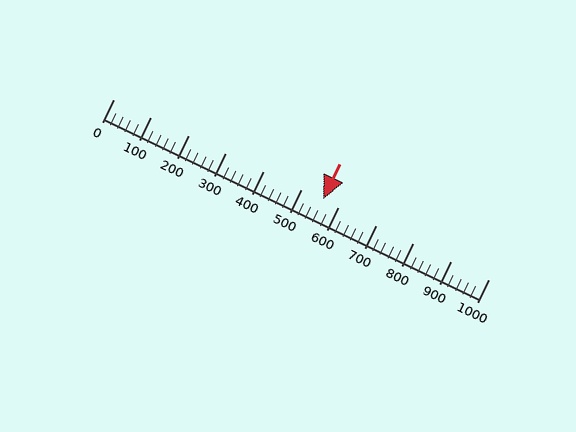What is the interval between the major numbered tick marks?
The major tick marks are spaced 100 units apart.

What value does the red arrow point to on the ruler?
The red arrow points to approximately 560.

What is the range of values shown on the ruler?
The ruler shows values from 0 to 1000.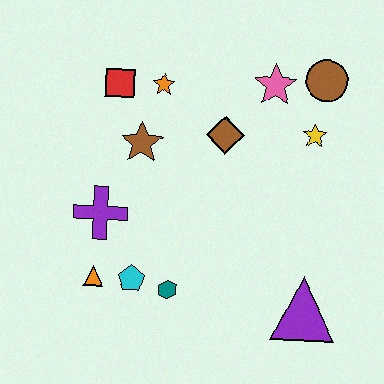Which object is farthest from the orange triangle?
The brown circle is farthest from the orange triangle.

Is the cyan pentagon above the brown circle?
No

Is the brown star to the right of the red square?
Yes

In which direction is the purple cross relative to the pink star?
The purple cross is to the left of the pink star.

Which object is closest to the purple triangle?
The teal hexagon is closest to the purple triangle.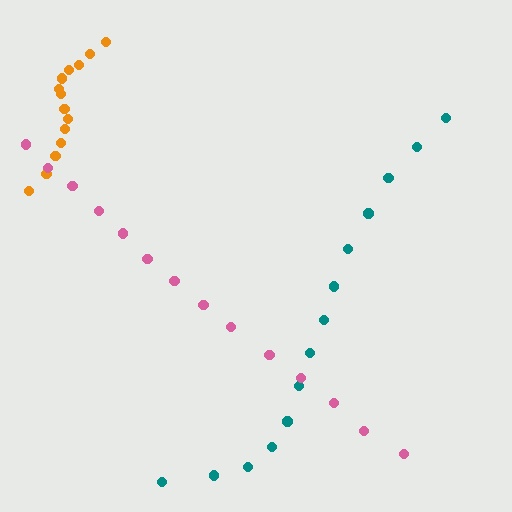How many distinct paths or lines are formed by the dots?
There are 3 distinct paths.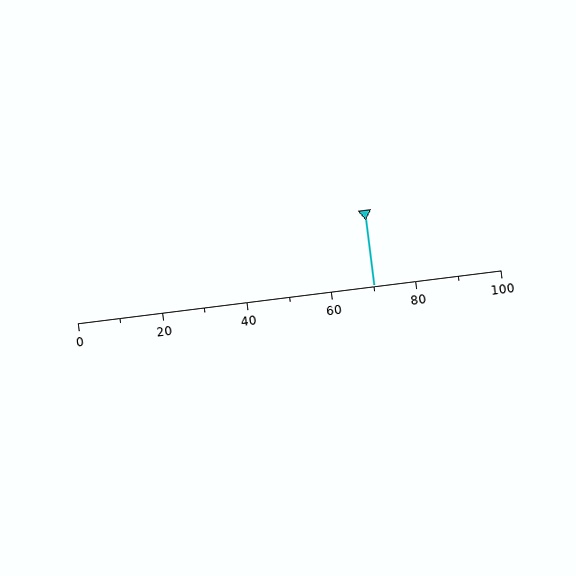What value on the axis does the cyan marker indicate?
The marker indicates approximately 70.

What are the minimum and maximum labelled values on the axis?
The axis runs from 0 to 100.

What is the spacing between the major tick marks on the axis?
The major ticks are spaced 20 apart.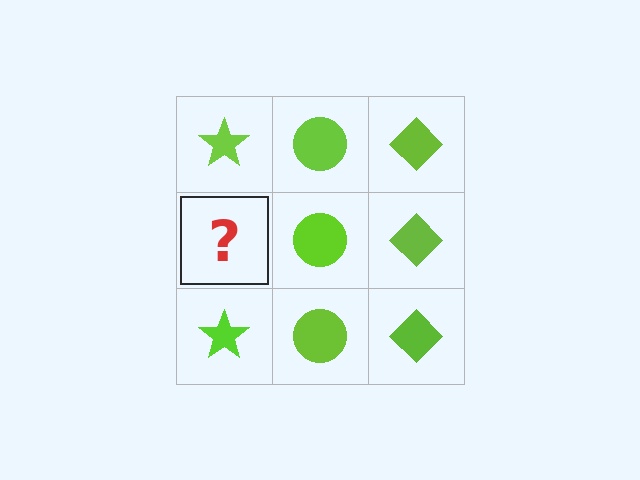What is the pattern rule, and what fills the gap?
The rule is that each column has a consistent shape. The gap should be filled with a lime star.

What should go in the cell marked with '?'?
The missing cell should contain a lime star.